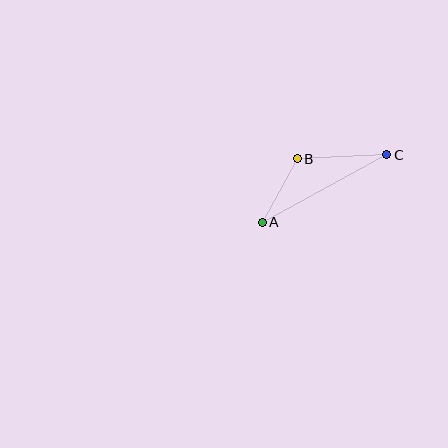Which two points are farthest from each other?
Points A and C are farthest from each other.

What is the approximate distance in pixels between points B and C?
The distance between B and C is approximately 90 pixels.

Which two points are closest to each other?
Points A and B are closest to each other.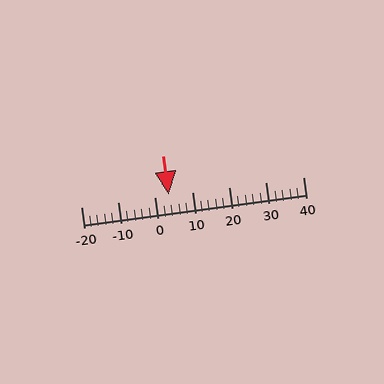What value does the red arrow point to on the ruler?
The red arrow points to approximately 4.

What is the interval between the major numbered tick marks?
The major tick marks are spaced 10 units apart.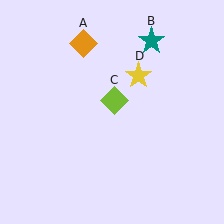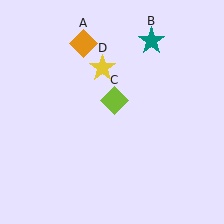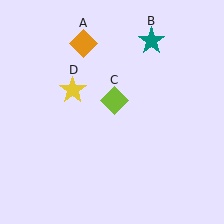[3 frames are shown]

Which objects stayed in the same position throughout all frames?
Orange diamond (object A) and teal star (object B) and lime diamond (object C) remained stationary.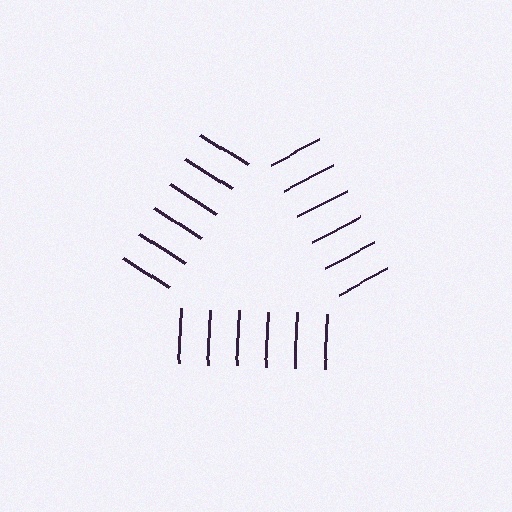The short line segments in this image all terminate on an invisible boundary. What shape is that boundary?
An illusory triangle — the line segments terminate on its edges but no continuous stroke is drawn.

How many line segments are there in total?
18 — 6 along each of the 3 edges.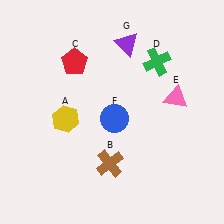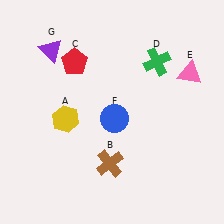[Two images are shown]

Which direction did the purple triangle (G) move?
The purple triangle (G) moved left.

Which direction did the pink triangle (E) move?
The pink triangle (E) moved up.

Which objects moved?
The objects that moved are: the pink triangle (E), the purple triangle (G).